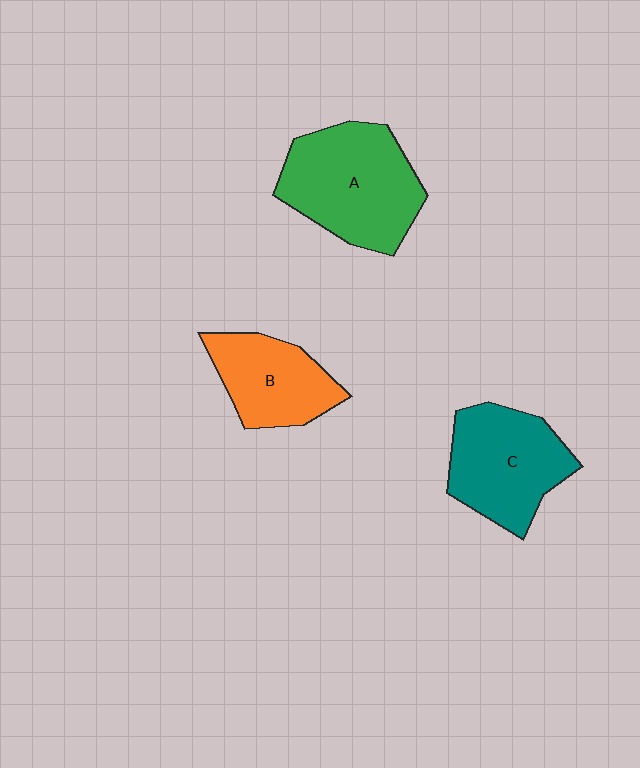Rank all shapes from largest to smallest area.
From largest to smallest: A (green), C (teal), B (orange).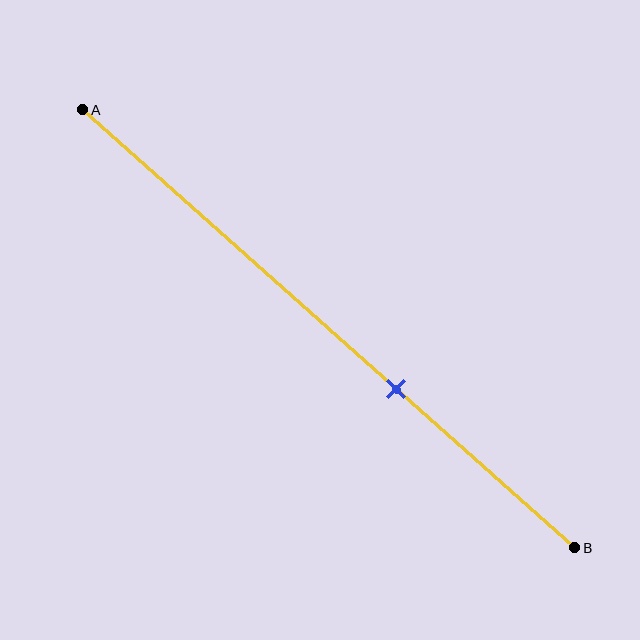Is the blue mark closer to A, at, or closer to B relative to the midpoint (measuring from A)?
The blue mark is closer to point B than the midpoint of segment AB.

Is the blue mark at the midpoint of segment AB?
No, the mark is at about 65% from A, not at the 50% midpoint.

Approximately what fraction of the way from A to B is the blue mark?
The blue mark is approximately 65% of the way from A to B.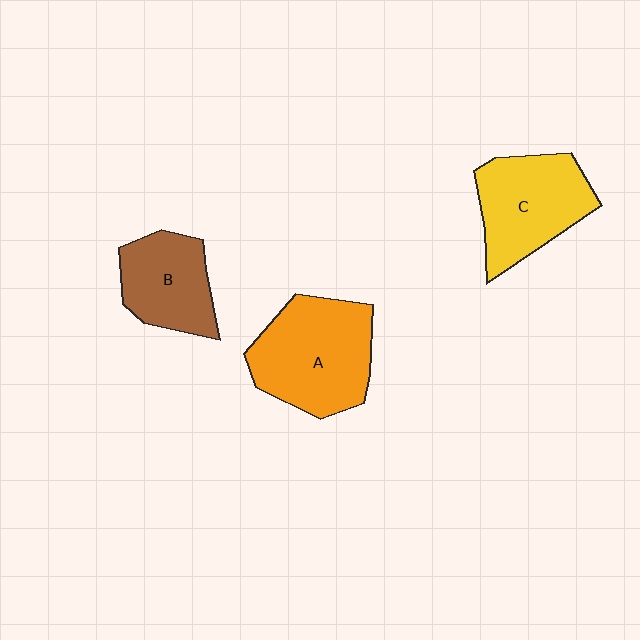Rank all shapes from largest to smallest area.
From largest to smallest: A (orange), C (yellow), B (brown).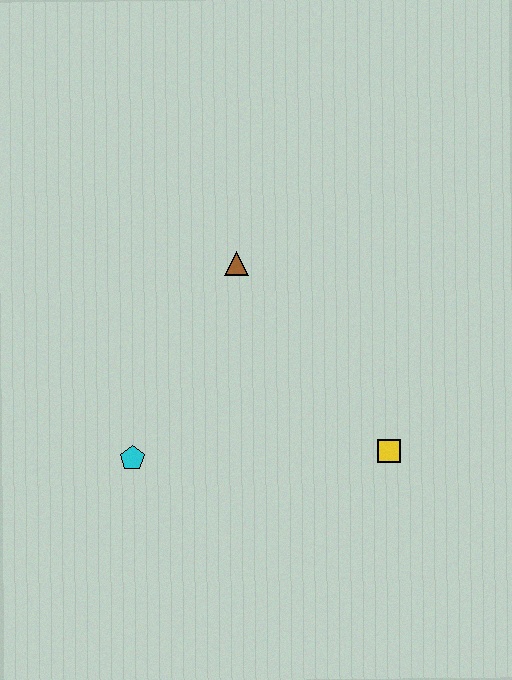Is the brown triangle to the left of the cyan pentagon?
No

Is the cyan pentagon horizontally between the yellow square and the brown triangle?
No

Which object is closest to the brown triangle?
The cyan pentagon is closest to the brown triangle.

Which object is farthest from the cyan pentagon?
The yellow square is farthest from the cyan pentagon.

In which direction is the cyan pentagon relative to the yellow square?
The cyan pentagon is to the left of the yellow square.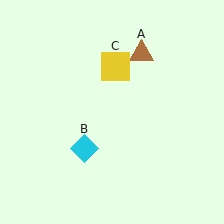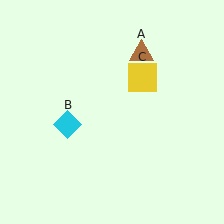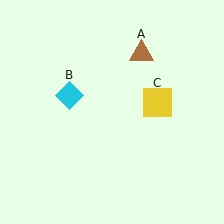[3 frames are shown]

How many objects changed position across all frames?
2 objects changed position: cyan diamond (object B), yellow square (object C).